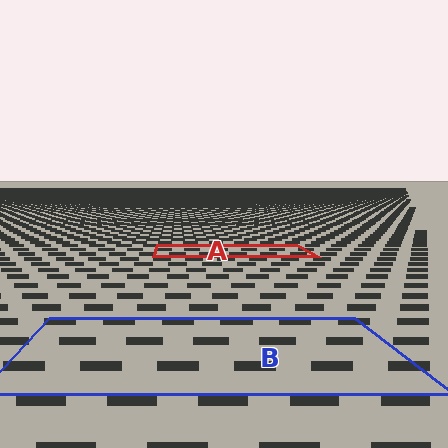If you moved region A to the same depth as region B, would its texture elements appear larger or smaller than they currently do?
They would appear larger. At a closer depth, the same texture elements are projected at a bigger on-screen size.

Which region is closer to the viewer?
Region B is closer. The texture elements there are larger and more spread out.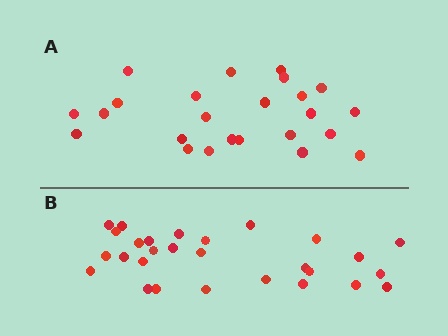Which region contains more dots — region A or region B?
Region B (the bottom region) has more dots.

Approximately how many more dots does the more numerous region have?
Region B has about 4 more dots than region A.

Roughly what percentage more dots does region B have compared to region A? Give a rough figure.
About 15% more.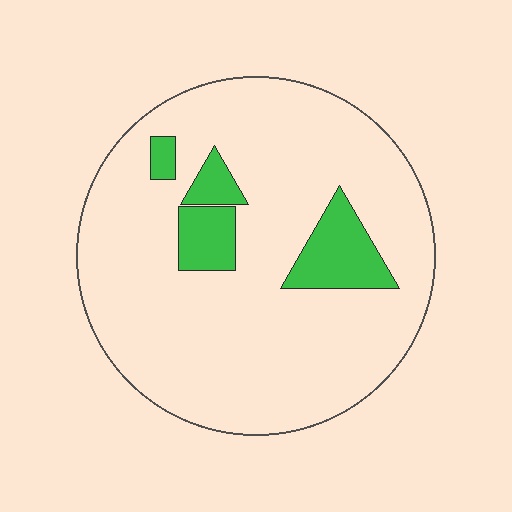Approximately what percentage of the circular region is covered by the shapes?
Approximately 15%.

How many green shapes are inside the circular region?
4.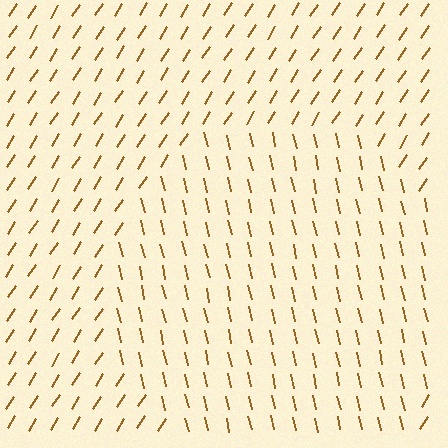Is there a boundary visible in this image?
Yes, there is a texture boundary formed by a change in line orientation.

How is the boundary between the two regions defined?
The boundary is defined purely by a change in line orientation (approximately 45 degrees difference). All lines are the same color and thickness.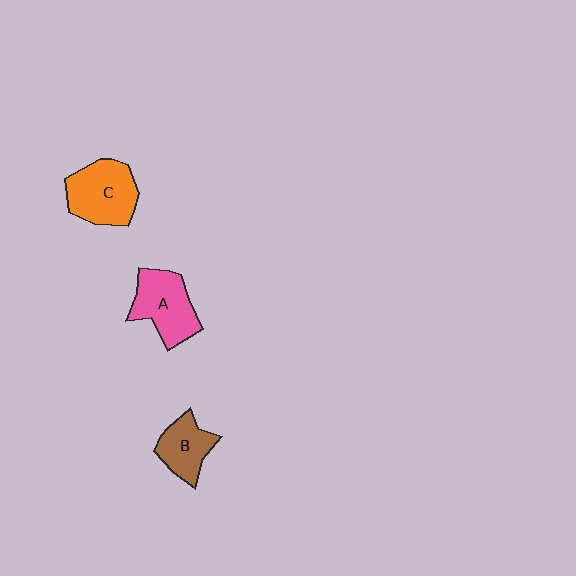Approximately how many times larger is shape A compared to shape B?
Approximately 1.4 times.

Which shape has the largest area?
Shape C (orange).